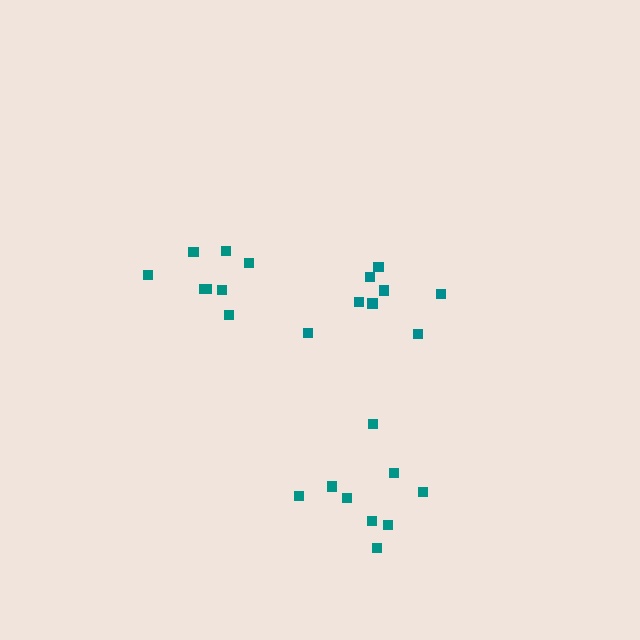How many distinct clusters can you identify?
There are 3 distinct clusters.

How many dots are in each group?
Group 1: 8 dots, Group 2: 9 dots, Group 3: 8 dots (25 total).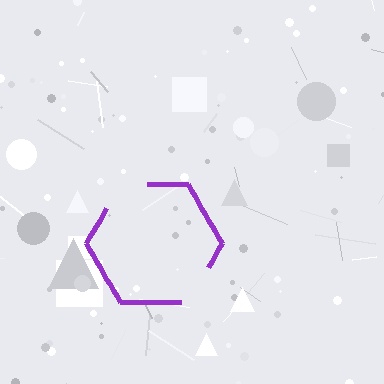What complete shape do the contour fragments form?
The contour fragments form a hexagon.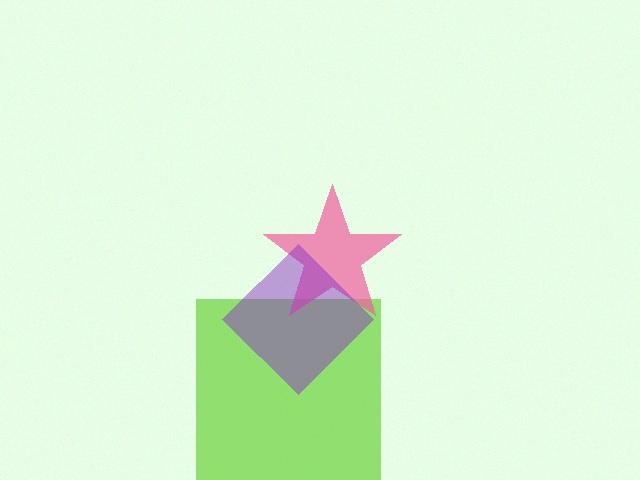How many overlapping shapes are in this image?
There are 3 overlapping shapes in the image.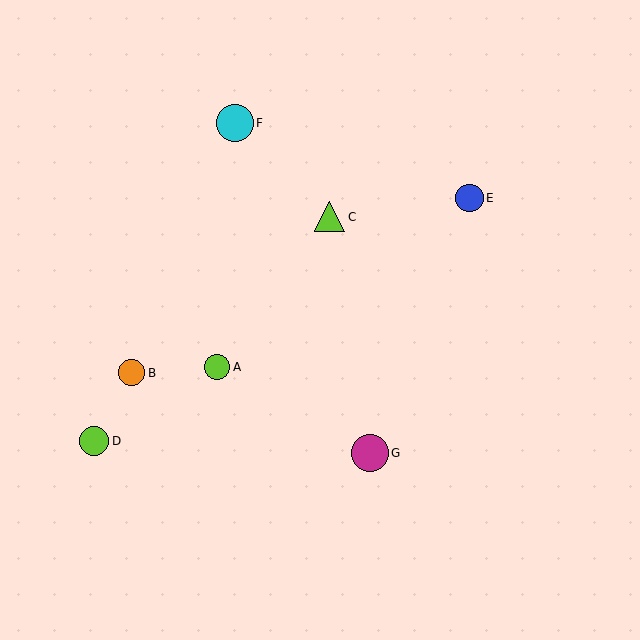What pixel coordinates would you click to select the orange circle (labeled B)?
Click at (132, 373) to select the orange circle B.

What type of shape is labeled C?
Shape C is a lime triangle.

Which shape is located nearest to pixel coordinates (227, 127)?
The cyan circle (labeled F) at (235, 123) is nearest to that location.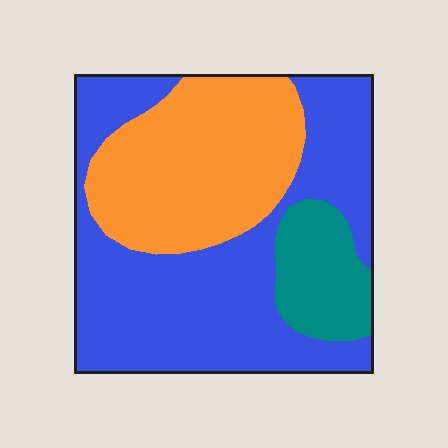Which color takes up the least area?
Teal, at roughly 15%.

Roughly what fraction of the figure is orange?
Orange covers roughly 35% of the figure.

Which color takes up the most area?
Blue, at roughly 55%.